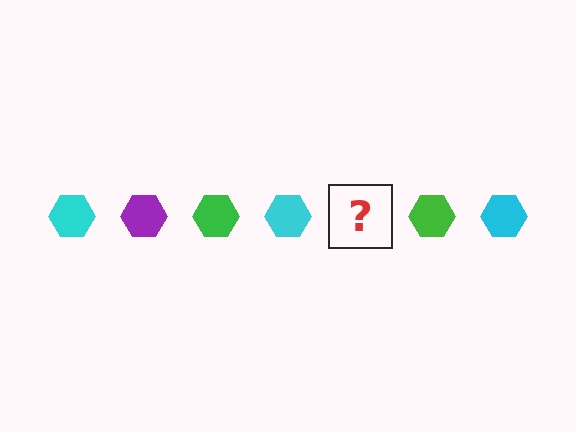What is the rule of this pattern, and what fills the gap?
The rule is that the pattern cycles through cyan, purple, green hexagons. The gap should be filled with a purple hexagon.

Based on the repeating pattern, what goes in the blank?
The blank should be a purple hexagon.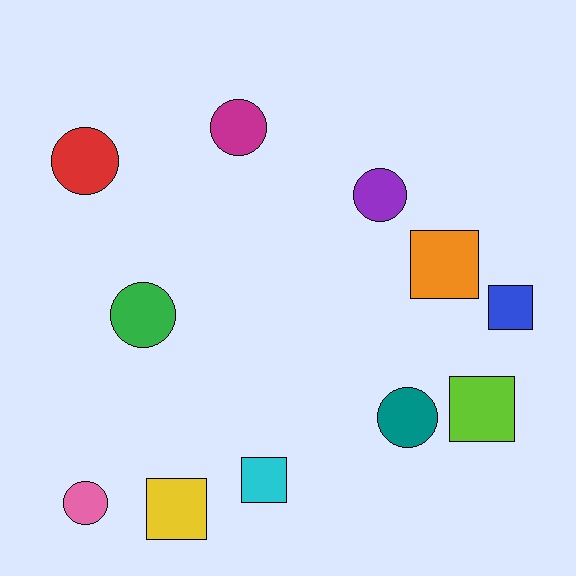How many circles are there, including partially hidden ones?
There are 6 circles.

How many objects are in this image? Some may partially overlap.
There are 11 objects.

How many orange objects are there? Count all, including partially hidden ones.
There is 1 orange object.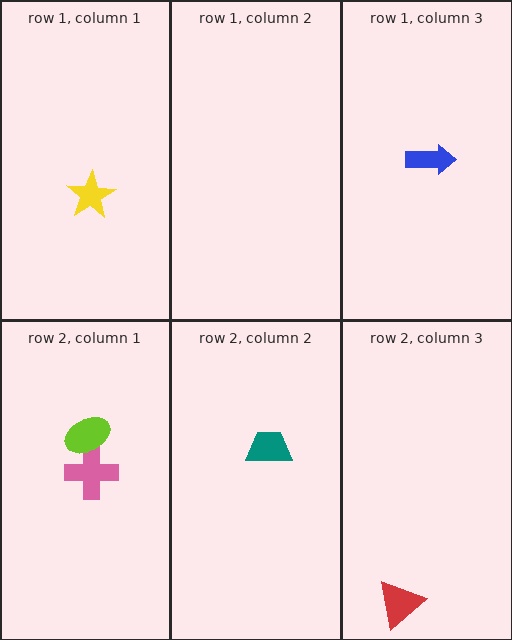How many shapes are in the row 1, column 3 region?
1.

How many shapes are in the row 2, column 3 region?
1.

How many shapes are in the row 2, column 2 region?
1.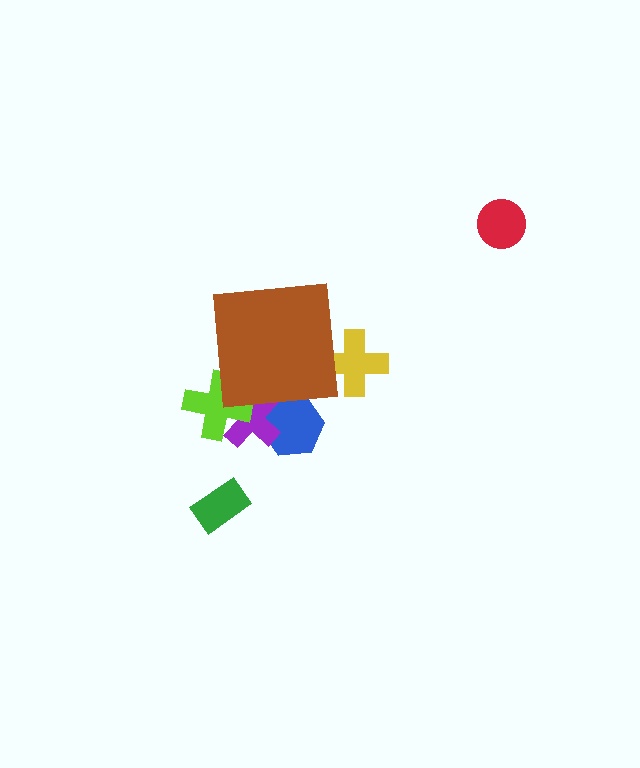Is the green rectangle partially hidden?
No, the green rectangle is fully visible.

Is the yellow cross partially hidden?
Yes, the yellow cross is partially hidden behind the brown square.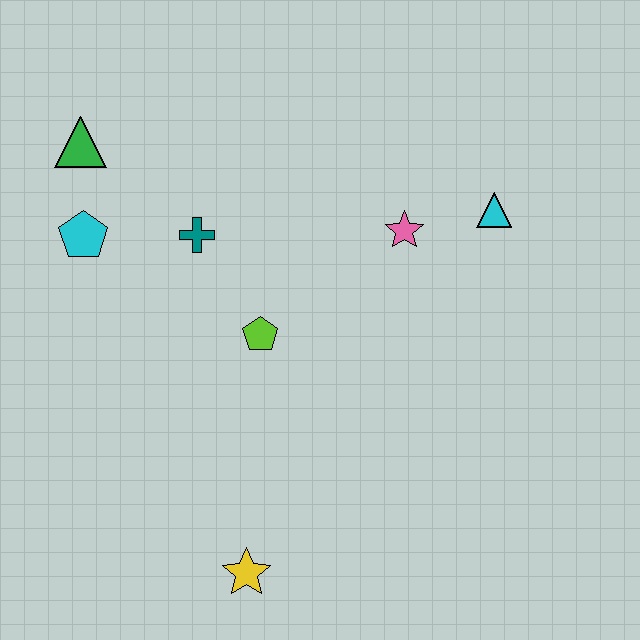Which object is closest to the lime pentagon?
The teal cross is closest to the lime pentagon.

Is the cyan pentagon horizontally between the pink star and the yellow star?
No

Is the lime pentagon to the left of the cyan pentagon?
No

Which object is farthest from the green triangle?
The yellow star is farthest from the green triangle.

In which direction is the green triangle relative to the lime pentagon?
The green triangle is above the lime pentagon.